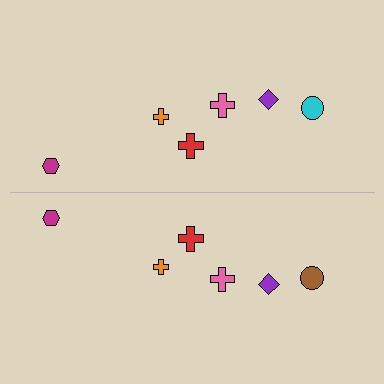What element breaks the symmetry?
The brown circle on the bottom side breaks the symmetry — its mirror counterpart is cyan.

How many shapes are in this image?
There are 12 shapes in this image.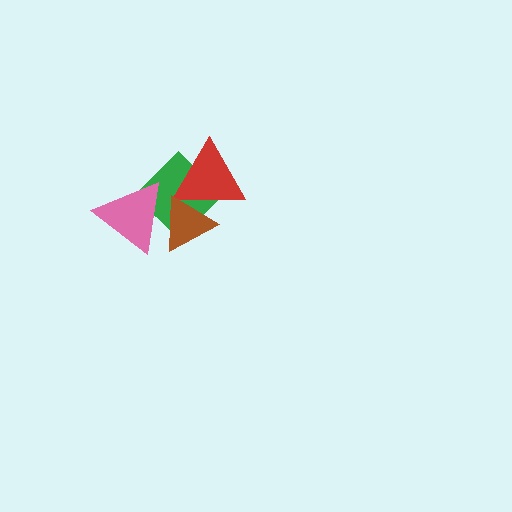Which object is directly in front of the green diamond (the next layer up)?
The red triangle is directly in front of the green diamond.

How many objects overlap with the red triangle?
2 objects overlap with the red triangle.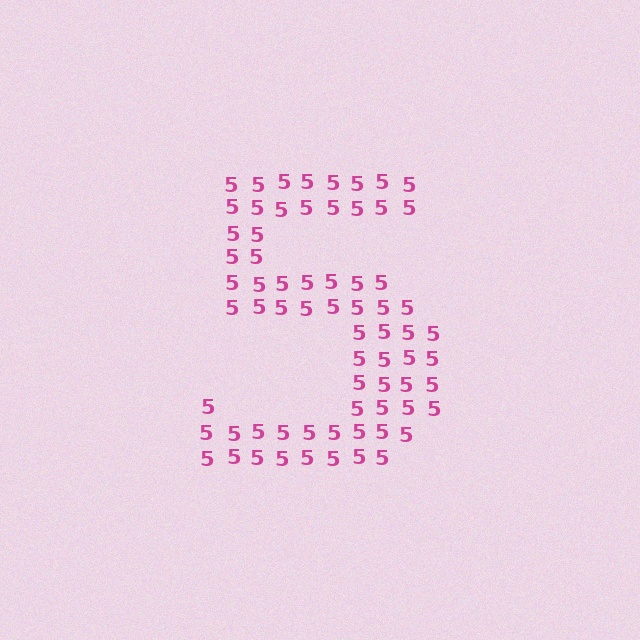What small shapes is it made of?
It is made of small digit 5's.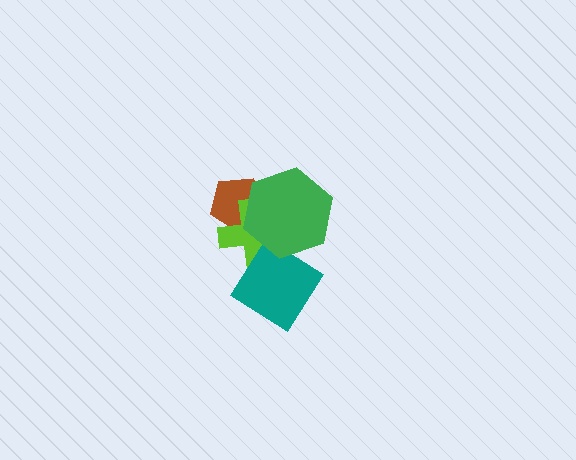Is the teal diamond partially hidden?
Yes, it is partially covered by another shape.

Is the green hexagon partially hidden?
No, no other shape covers it.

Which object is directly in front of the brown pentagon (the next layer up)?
The lime cross is directly in front of the brown pentagon.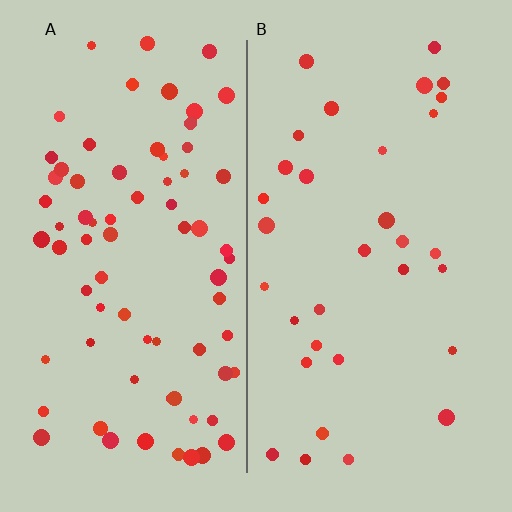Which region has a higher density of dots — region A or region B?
A (the left).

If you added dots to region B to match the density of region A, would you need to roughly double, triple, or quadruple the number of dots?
Approximately double.